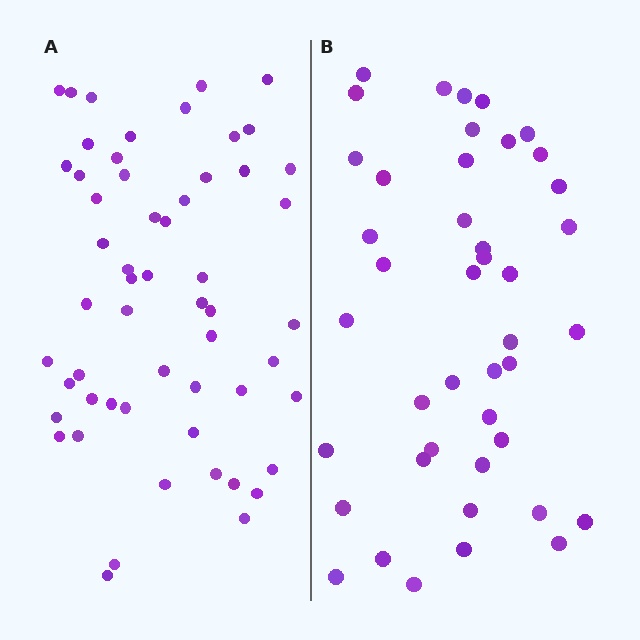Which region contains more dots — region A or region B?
Region A (the left region) has more dots.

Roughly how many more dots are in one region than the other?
Region A has approximately 15 more dots than region B.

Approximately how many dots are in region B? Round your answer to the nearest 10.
About 40 dots. (The exact count is 43, which rounds to 40.)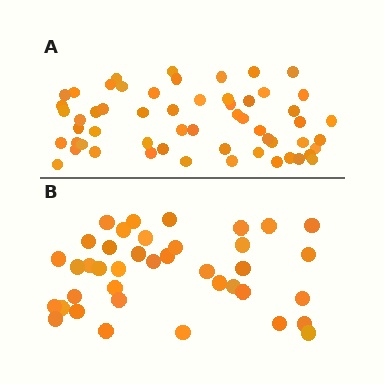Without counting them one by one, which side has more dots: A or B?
Region A (the top region) has more dots.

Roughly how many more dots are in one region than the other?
Region A has approximately 20 more dots than region B.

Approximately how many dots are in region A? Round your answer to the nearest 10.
About 60 dots. (The exact count is 57, which rounds to 60.)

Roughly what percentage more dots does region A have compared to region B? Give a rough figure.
About 45% more.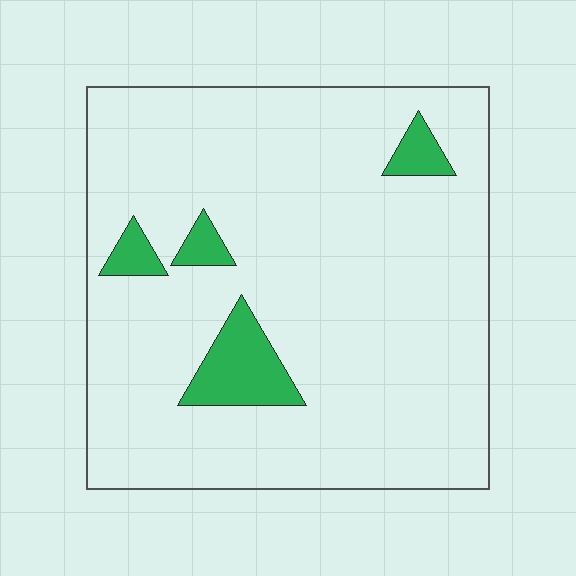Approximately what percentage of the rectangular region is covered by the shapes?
Approximately 10%.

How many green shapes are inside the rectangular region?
4.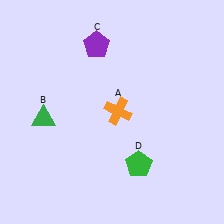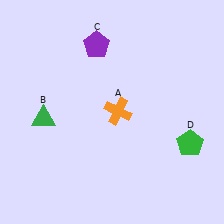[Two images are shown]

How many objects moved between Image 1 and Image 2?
1 object moved between the two images.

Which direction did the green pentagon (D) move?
The green pentagon (D) moved right.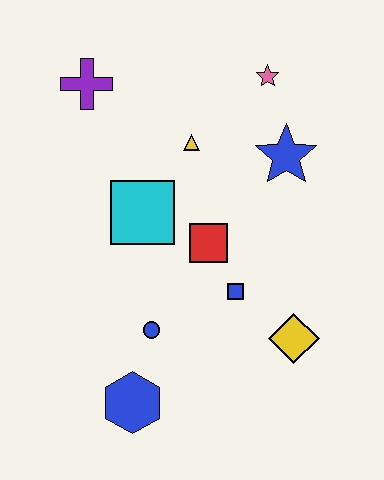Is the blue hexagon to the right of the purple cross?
Yes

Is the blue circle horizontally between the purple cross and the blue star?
Yes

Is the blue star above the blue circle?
Yes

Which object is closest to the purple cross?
The yellow triangle is closest to the purple cross.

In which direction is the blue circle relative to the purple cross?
The blue circle is below the purple cross.